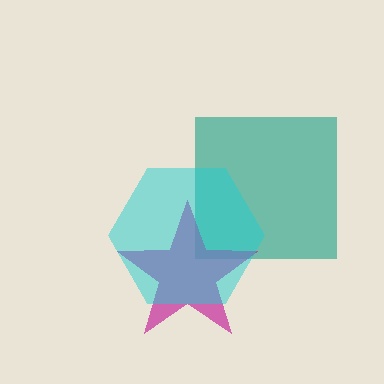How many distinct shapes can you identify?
There are 3 distinct shapes: a teal square, a magenta star, a cyan hexagon.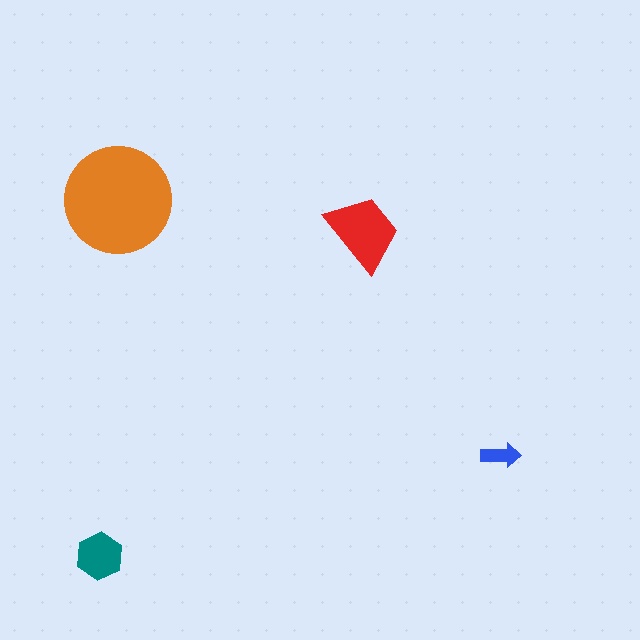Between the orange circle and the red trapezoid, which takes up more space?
The orange circle.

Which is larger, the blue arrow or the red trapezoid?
The red trapezoid.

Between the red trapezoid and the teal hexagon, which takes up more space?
The red trapezoid.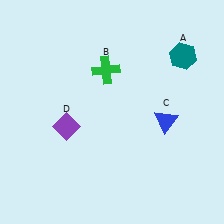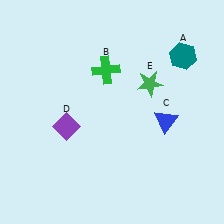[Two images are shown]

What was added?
A green star (E) was added in Image 2.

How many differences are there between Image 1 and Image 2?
There is 1 difference between the two images.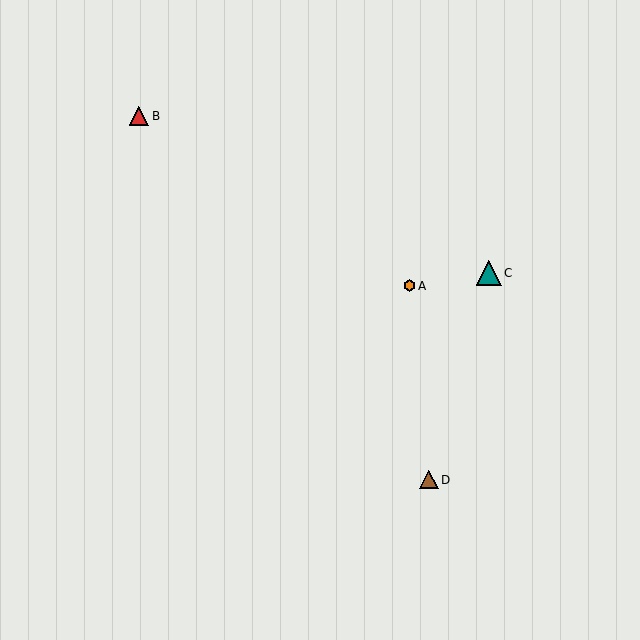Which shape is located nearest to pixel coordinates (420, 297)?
The orange hexagon (labeled A) at (409, 286) is nearest to that location.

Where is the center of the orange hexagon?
The center of the orange hexagon is at (409, 286).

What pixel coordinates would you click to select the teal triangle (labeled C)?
Click at (489, 273) to select the teal triangle C.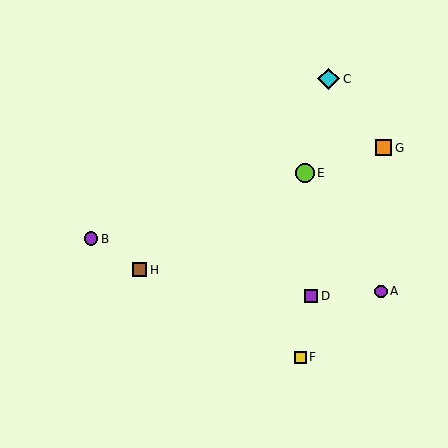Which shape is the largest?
The cyan diamond (labeled C) is the largest.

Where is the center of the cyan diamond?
The center of the cyan diamond is at (329, 79).